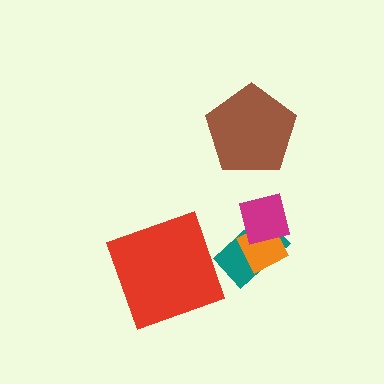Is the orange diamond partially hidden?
Yes, it is partially covered by another shape.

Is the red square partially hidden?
No, no other shape covers it.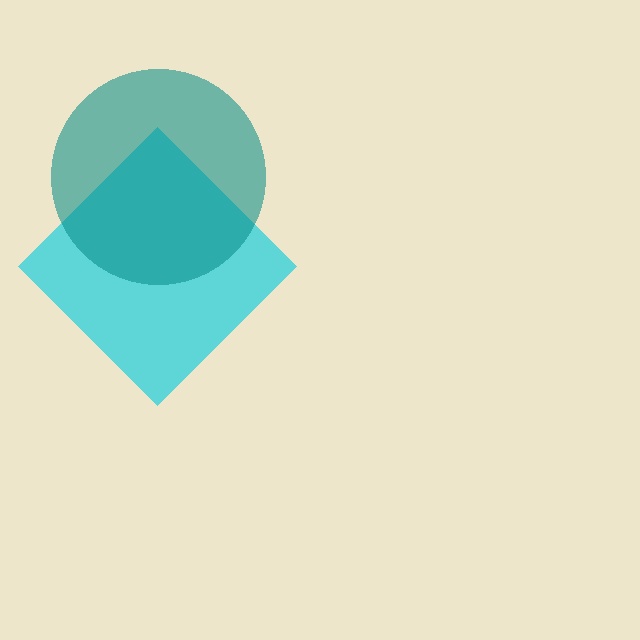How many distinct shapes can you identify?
There are 2 distinct shapes: a cyan diamond, a teal circle.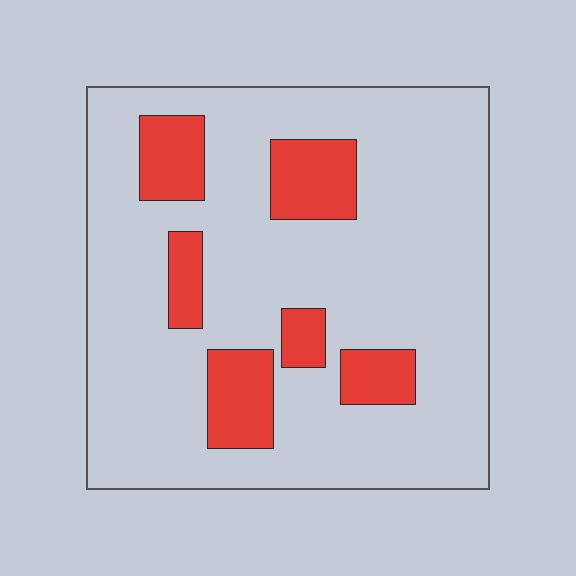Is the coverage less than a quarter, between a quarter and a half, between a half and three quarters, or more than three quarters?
Less than a quarter.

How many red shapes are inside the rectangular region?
6.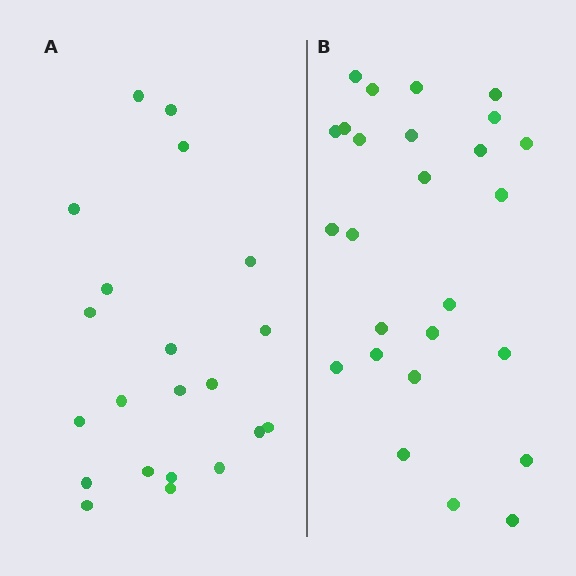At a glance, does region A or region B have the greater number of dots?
Region B (the right region) has more dots.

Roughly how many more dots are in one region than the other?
Region B has about 5 more dots than region A.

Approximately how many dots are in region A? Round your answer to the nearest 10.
About 20 dots. (The exact count is 21, which rounds to 20.)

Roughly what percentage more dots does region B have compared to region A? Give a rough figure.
About 25% more.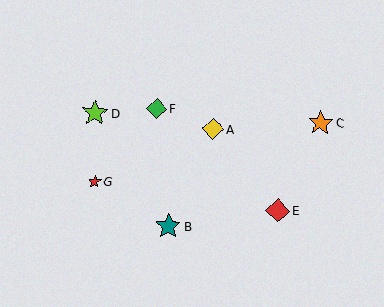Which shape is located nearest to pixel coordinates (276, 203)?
The red diamond (labeled E) at (278, 211) is nearest to that location.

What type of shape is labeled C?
Shape C is an orange star.